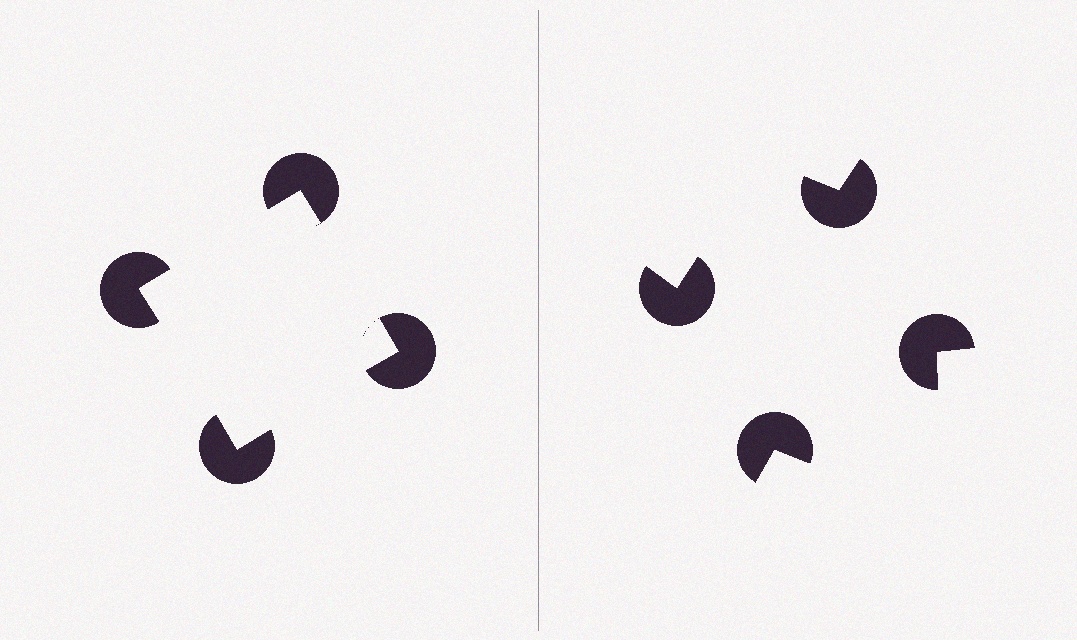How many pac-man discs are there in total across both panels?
8 — 4 on each side.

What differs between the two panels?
The pac-man discs are positioned identically on both sides; only the wedge orientations differ. On the left they align to a square; on the right they are misaligned.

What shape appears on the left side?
An illusory square.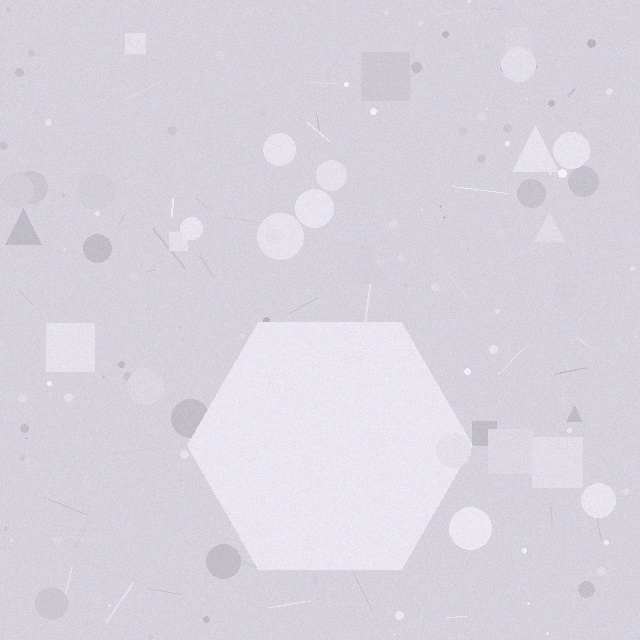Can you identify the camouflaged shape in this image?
The camouflaged shape is a hexagon.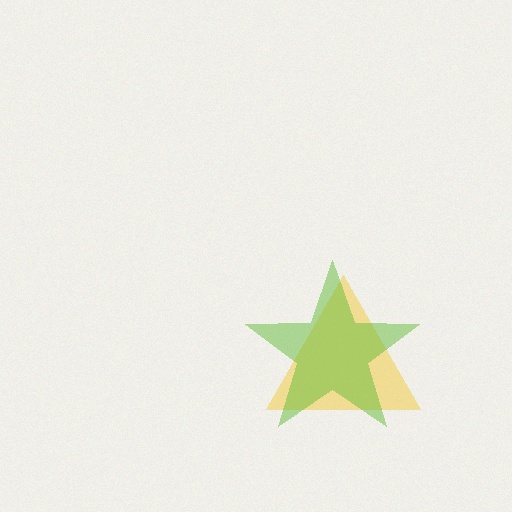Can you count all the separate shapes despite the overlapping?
Yes, there are 2 separate shapes.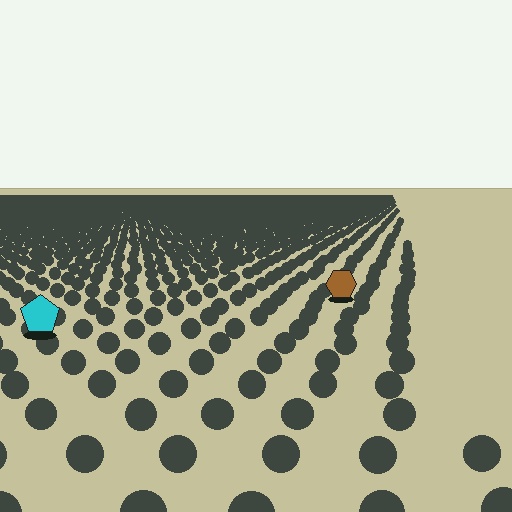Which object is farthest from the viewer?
The brown hexagon is farthest from the viewer. It appears smaller and the ground texture around it is denser.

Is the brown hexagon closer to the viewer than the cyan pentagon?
No. The cyan pentagon is closer — you can tell from the texture gradient: the ground texture is coarser near it.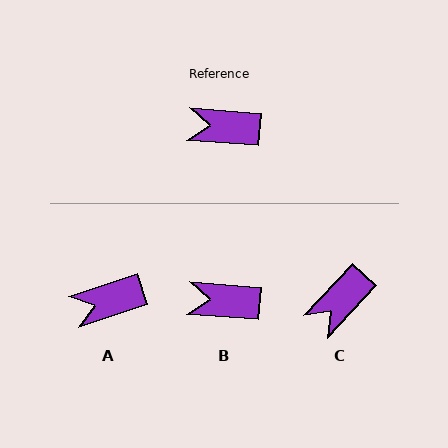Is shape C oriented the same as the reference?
No, it is off by about 51 degrees.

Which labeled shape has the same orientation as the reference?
B.